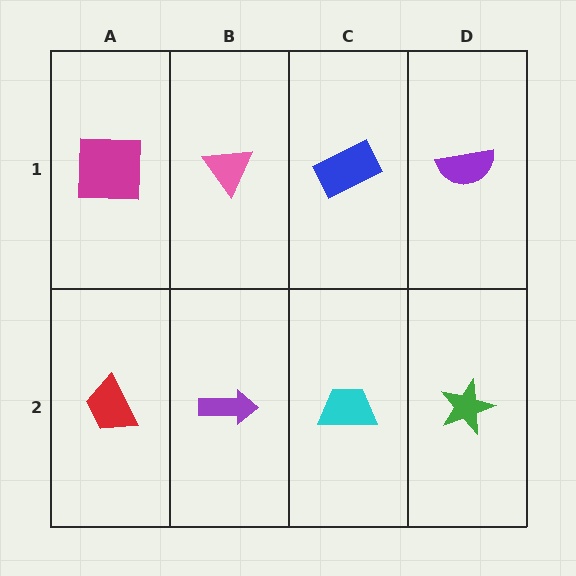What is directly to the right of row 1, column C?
A purple semicircle.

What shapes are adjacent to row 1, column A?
A red trapezoid (row 2, column A), a pink triangle (row 1, column B).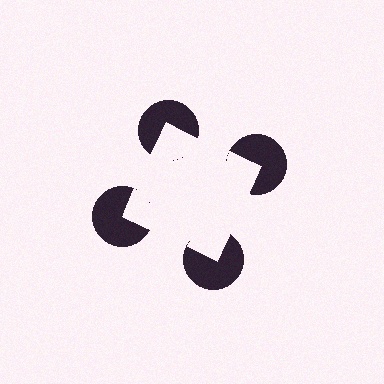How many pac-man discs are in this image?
There are 4 — one at each vertex of the illusory square.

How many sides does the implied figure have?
4 sides.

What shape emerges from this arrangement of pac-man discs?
An illusory square — its edges are inferred from the aligned wedge cuts in the pac-man discs, not physically drawn.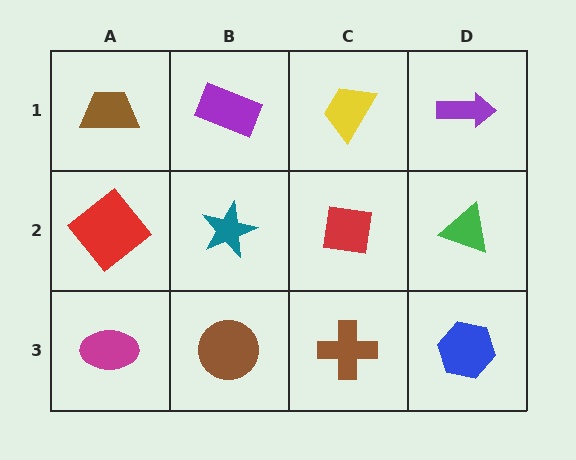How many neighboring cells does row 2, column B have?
4.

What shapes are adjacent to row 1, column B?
A teal star (row 2, column B), a brown trapezoid (row 1, column A), a yellow trapezoid (row 1, column C).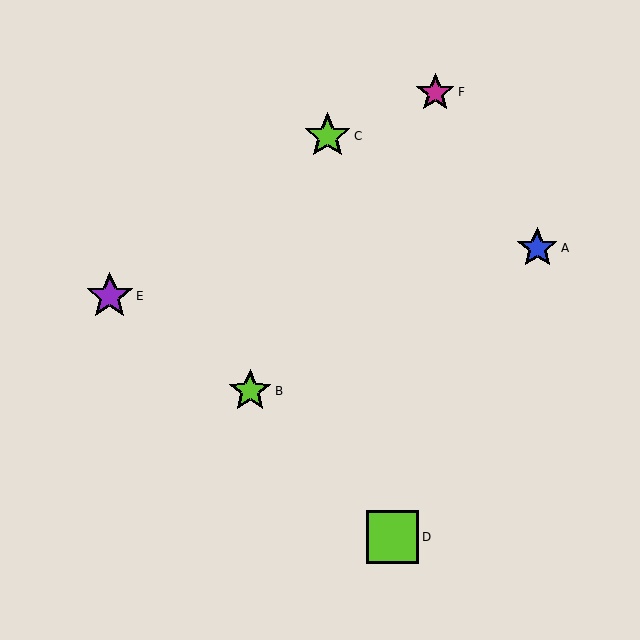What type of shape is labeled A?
Shape A is a blue star.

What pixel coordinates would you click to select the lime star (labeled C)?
Click at (328, 136) to select the lime star C.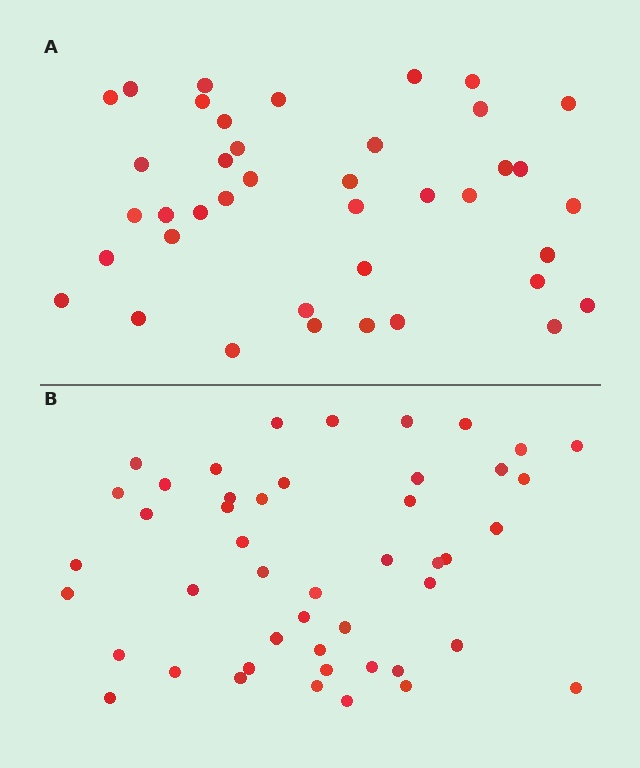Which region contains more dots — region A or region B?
Region B (the bottom region) has more dots.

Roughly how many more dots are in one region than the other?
Region B has roughly 8 or so more dots than region A.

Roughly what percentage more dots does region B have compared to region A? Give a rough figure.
About 20% more.